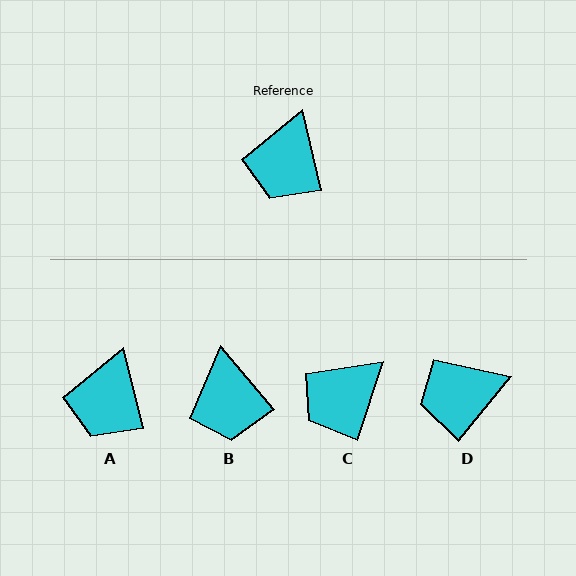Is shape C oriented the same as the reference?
No, it is off by about 31 degrees.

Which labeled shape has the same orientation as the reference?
A.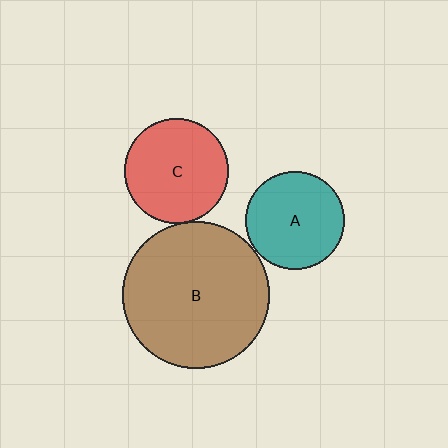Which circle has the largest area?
Circle B (brown).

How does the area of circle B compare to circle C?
Approximately 2.0 times.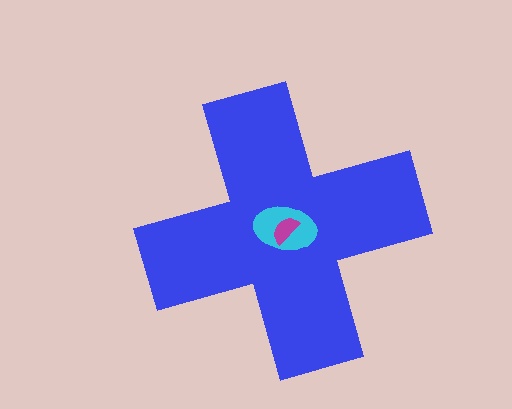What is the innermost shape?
The magenta semicircle.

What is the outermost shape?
The blue cross.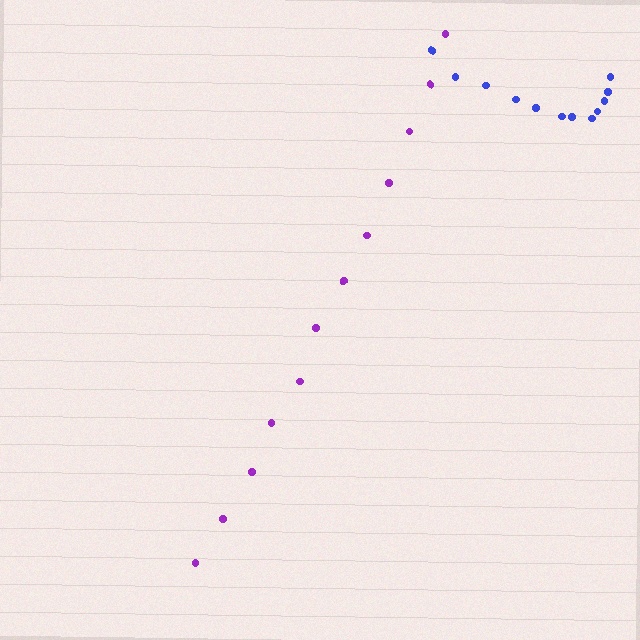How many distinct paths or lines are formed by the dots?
There are 2 distinct paths.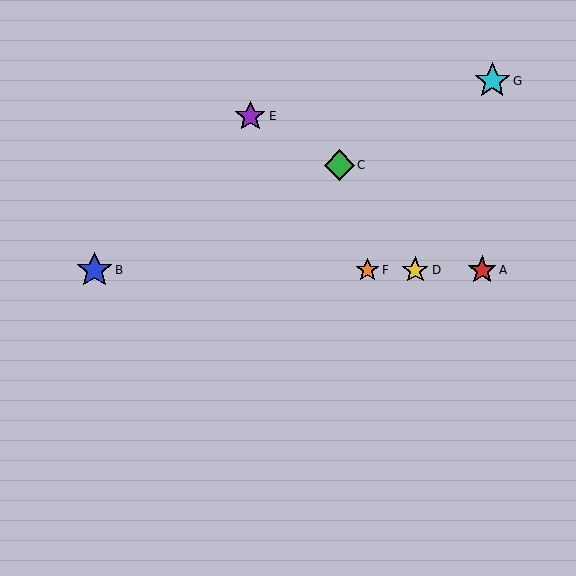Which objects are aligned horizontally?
Objects A, B, D, F are aligned horizontally.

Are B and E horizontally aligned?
No, B is at y≈270 and E is at y≈116.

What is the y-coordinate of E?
Object E is at y≈116.